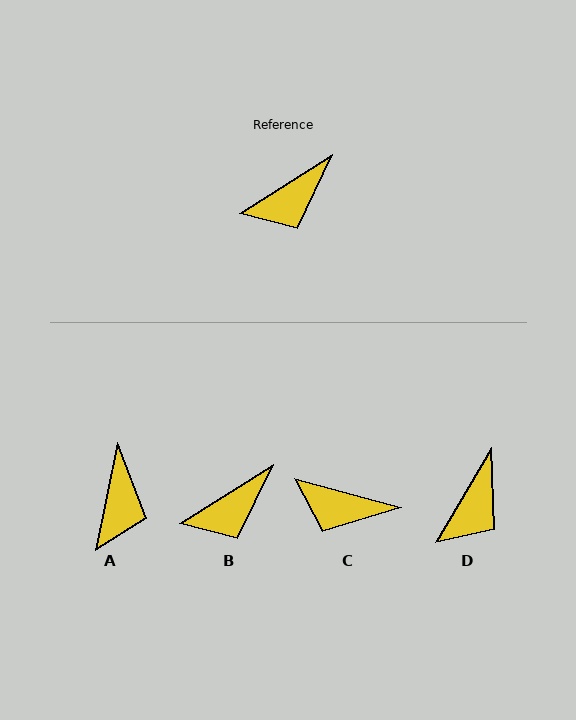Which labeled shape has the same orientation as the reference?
B.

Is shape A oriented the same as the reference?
No, it is off by about 46 degrees.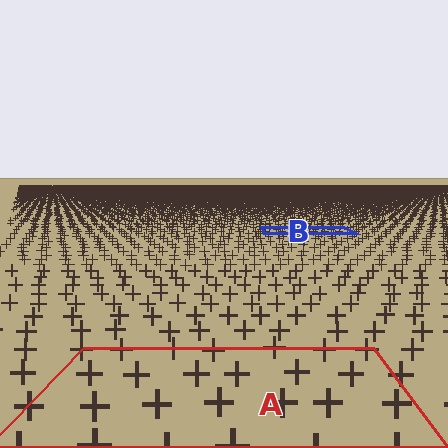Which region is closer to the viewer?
Region A is closer. The texture elements there are larger and more spread out.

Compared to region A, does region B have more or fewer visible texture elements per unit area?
Region B has more texture elements per unit area — they are packed more densely because it is farther away.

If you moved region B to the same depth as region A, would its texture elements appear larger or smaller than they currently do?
They would appear larger. At a closer depth, the same texture elements are projected at a bigger on-screen size.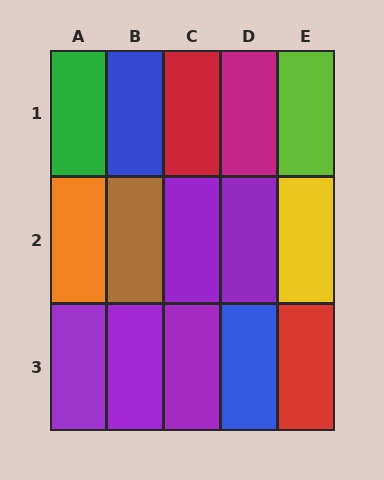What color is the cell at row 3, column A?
Purple.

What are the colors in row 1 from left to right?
Green, blue, red, magenta, lime.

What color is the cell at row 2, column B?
Brown.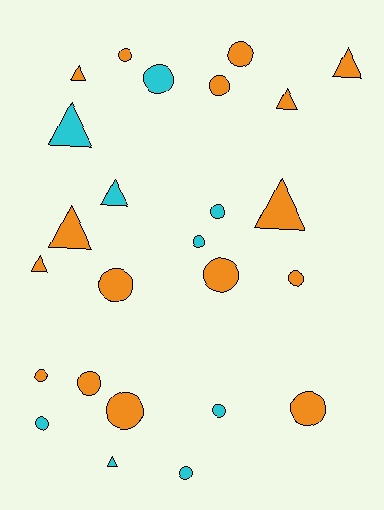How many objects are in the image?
There are 25 objects.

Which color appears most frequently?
Orange, with 16 objects.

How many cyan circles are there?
There are 6 cyan circles.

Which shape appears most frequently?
Circle, with 16 objects.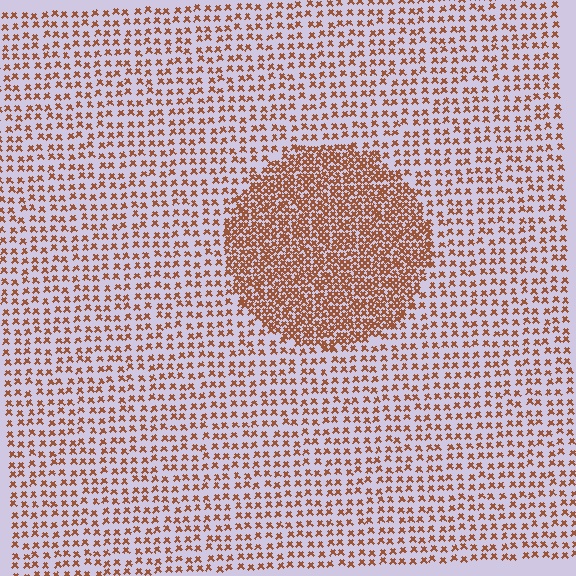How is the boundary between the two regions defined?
The boundary is defined by a change in element density (approximately 2.3x ratio). All elements are the same color, size, and shape.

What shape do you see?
I see a circle.